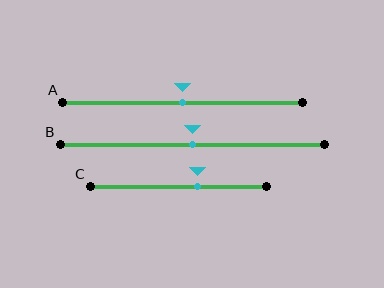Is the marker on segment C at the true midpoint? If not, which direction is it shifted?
No, the marker on segment C is shifted to the right by about 11% of the segment length.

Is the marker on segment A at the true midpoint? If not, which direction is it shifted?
Yes, the marker on segment A is at the true midpoint.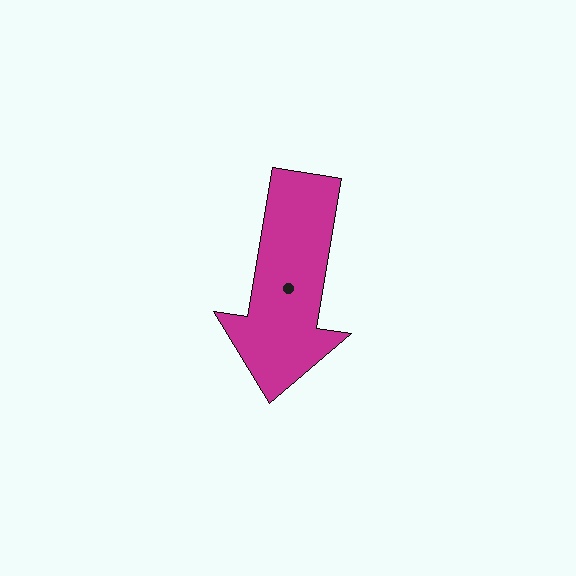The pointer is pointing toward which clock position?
Roughly 6 o'clock.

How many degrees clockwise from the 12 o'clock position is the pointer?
Approximately 189 degrees.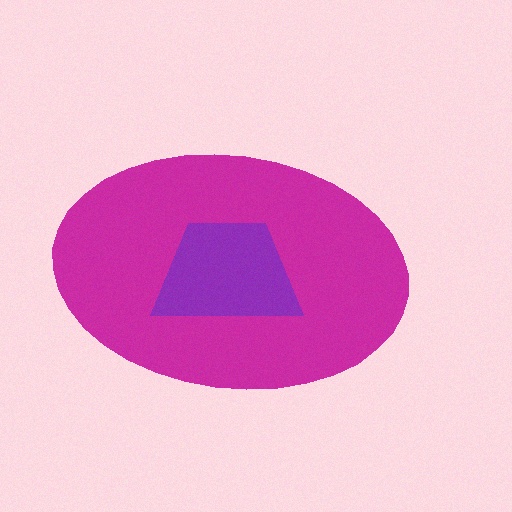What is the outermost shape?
The magenta ellipse.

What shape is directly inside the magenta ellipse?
The purple trapezoid.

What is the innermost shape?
The purple trapezoid.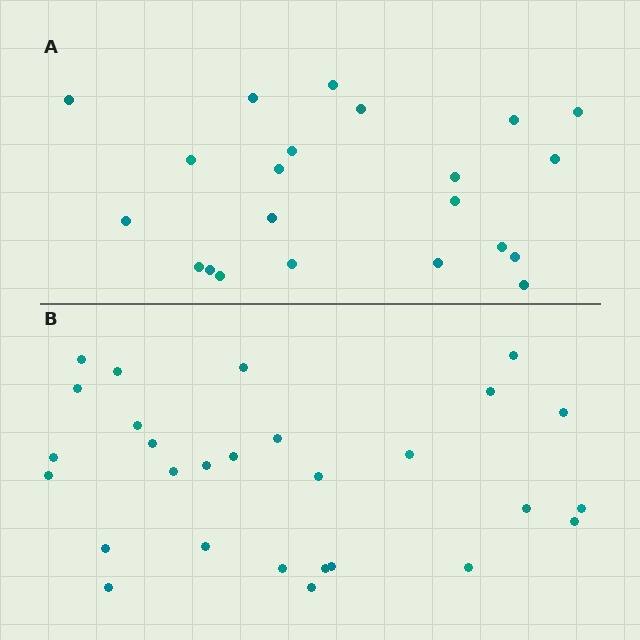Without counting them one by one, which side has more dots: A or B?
Region B (the bottom region) has more dots.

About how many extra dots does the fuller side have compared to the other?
Region B has about 6 more dots than region A.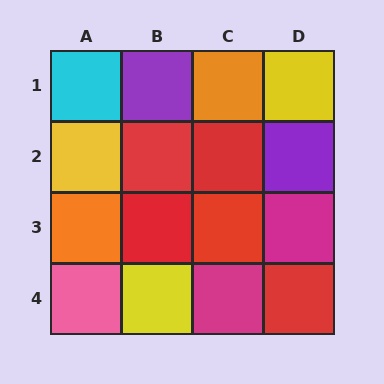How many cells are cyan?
1 cell is cyan.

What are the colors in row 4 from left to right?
Pink, yellow, magenta, red.